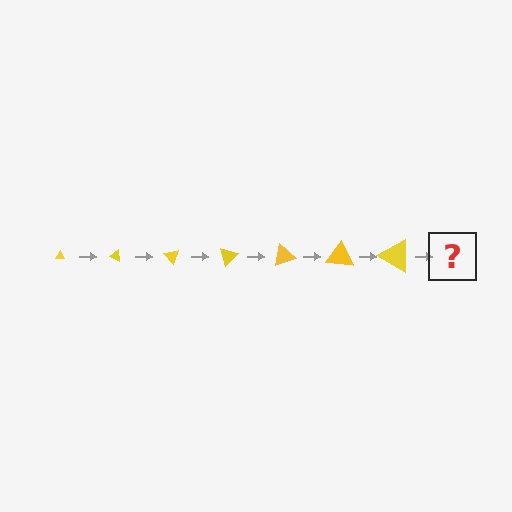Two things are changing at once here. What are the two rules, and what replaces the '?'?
The two rules are that the triangle grows larger each step and it rotates 25 degrees each step. The '?' should be a triangle, larger than the previous one and rotated 175 degrees from the start.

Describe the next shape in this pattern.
It should be a triangle, larger than the previous one and rotated 175 degrees from the start.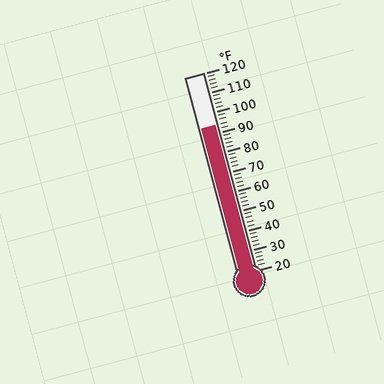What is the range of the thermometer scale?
The thermometer scale ranges from 20°F to 120°F.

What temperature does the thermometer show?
The thermometer shows approximately 94°F.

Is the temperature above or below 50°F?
The temperature is above 50°F.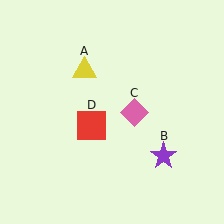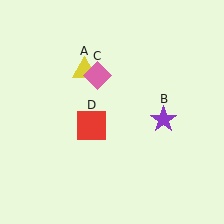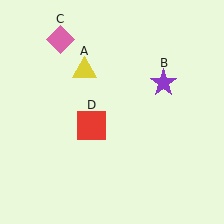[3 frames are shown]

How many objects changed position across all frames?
2 objects changed position: purple star (object B), pink diamond (object C).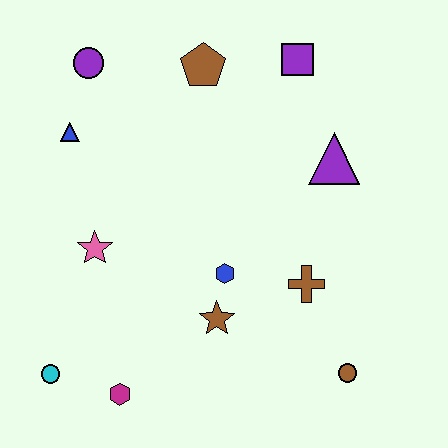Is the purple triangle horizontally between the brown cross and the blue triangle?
No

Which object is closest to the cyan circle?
The magenta hexagon is closest to the cyan circle.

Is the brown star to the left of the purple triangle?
Yes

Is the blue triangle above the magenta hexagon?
Yes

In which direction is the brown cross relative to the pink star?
The brown cross is to the right of the pink star.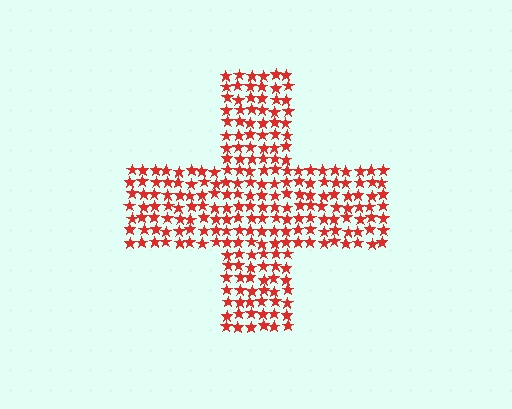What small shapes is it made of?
It is made of small stars.